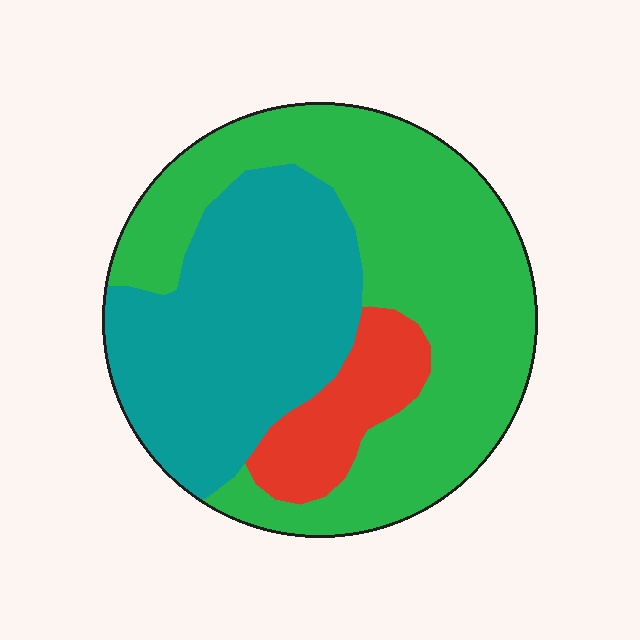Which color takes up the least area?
Red, at roughly 10%.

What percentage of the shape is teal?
Teal takes up about three eighths (3/8) of the shape.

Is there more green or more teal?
Green.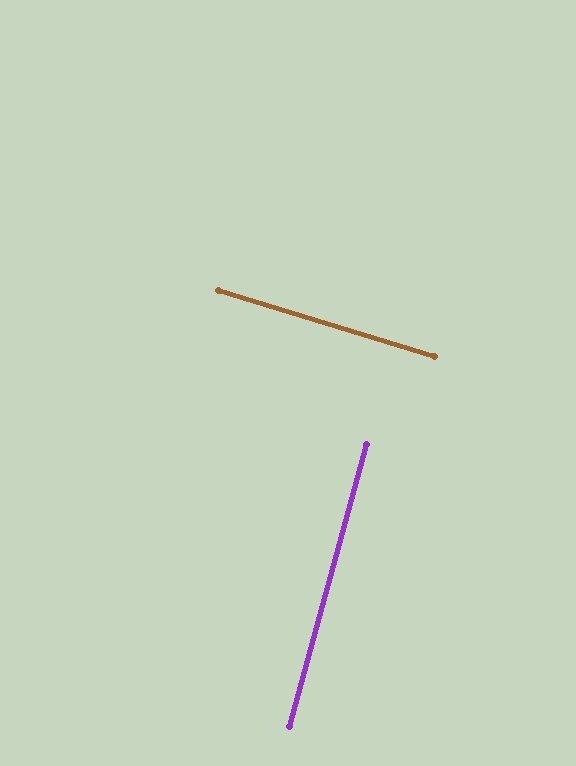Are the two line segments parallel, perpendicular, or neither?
Perpendicular — they meet at approximately 88°.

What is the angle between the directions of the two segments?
Approximately 88 degrees.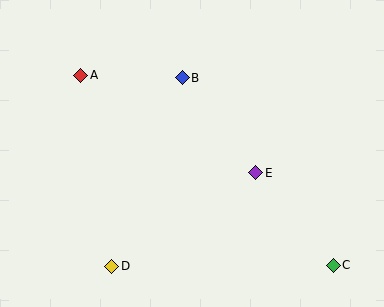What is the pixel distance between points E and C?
The distance between E and C is 121 pixels.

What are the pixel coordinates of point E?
Point E is at (256, 173).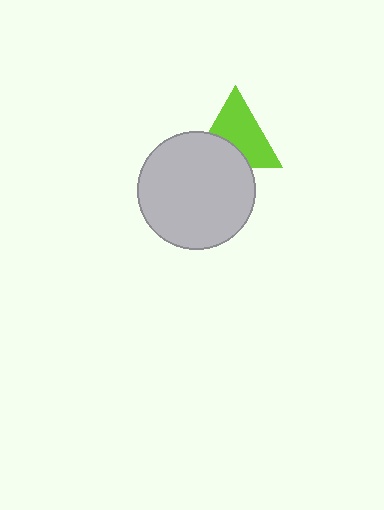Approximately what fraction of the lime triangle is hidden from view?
Roughly 35% of the lime triangle is hidden behind the light gray circle.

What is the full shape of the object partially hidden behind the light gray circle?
The partially hidden object is a lime triangle.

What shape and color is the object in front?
The object in front is a light gray circle.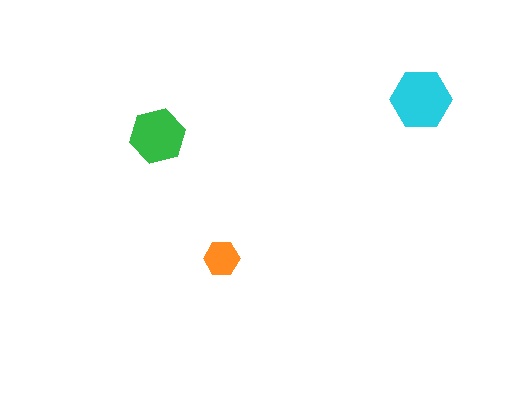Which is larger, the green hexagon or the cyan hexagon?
The cyan one.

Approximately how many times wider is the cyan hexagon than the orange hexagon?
About 1.5 times wider.